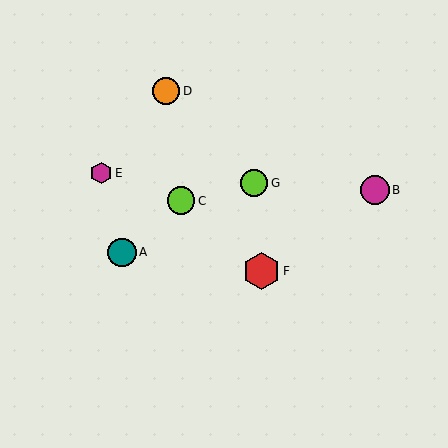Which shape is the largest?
The red hexagon (labeled F) is the largest.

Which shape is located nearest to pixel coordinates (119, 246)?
The teal circle (labeled A) at (122, 252) is nearest to that location.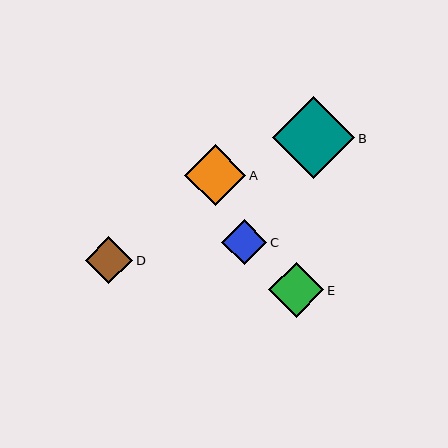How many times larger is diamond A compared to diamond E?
Diamond A is approximately 1.1 times the size of diamond E.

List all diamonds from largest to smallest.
From largest to smallest: B, A, E, D, C.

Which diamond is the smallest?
Diamond C is the smallest with a size of approximately 45 pixels.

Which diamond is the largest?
Diamond B is the largest with a size of approximately 82 pixels.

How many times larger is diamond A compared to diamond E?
Diamond A is approximately 1.1 times the size of diamond E.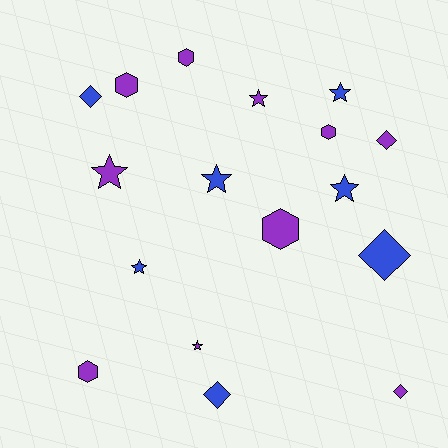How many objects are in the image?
There are 17 objects.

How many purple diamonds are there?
There are 2 purple diamonds.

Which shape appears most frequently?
Star, with 7 objects.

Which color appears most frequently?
Purple, with 10 objects.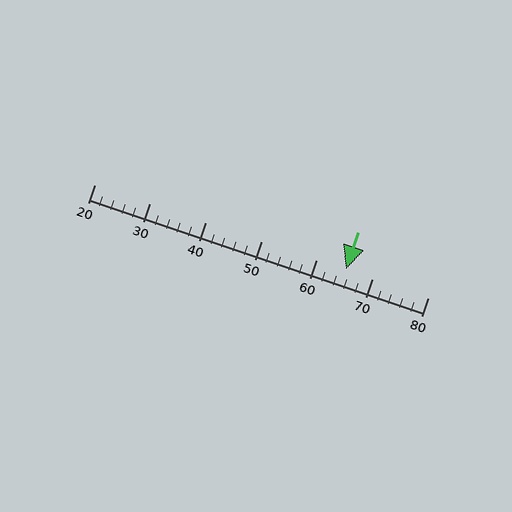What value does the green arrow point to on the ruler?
The green arrow points to approximately 65.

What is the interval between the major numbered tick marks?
The major tick marks are spaced 10 units apart.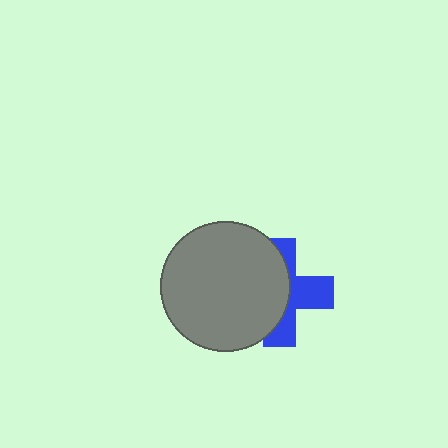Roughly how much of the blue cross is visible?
About half of it is visible (roughly 45%).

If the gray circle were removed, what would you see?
You would see the complete blue cross.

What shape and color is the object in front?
The object in front is a gray circle.